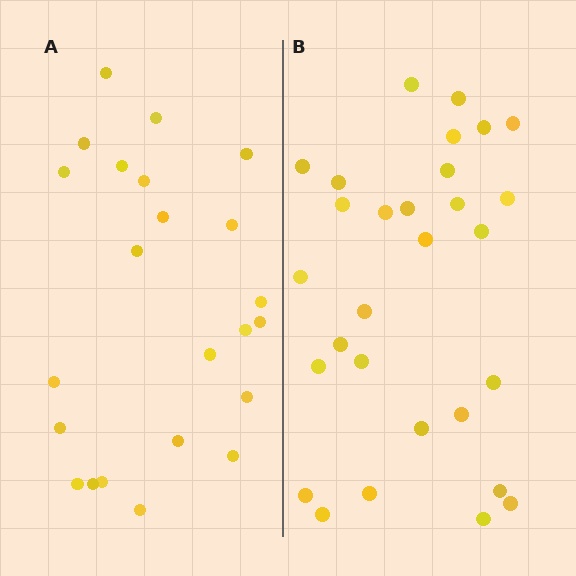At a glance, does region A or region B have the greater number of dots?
Region B (the right region) has more dots.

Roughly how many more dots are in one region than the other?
Region B has about 6 more dots than region A.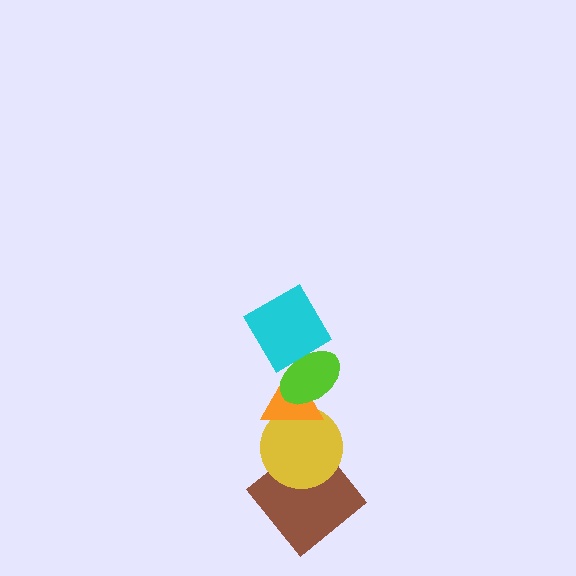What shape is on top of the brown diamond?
The yellow circle is on top of the brown diamond.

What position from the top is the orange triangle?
The orange triangle is 3rd from the top.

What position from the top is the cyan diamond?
The cyan diamond is 1st from the top.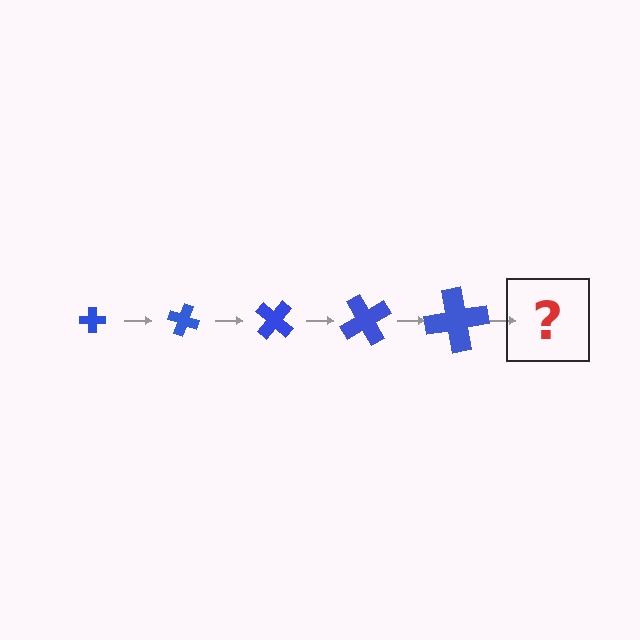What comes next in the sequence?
The next element should be a cross, larger than the previous one and rotated 100 degrees from the start.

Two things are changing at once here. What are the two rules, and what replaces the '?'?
The two rules are that the cross grows larger each step and it rotates 20 degrees each step. The '?' should be a cross, larger than the previous one and rotated 100 degrees from the start.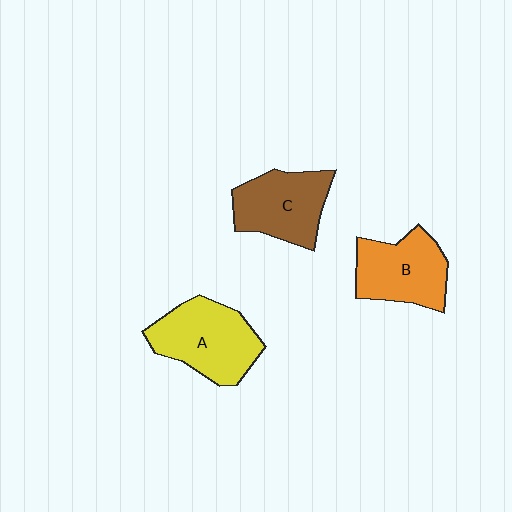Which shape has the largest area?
Shape A (yellow).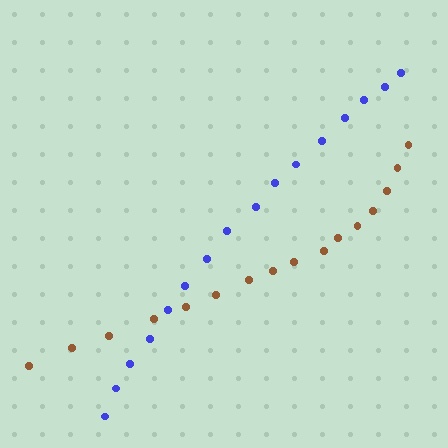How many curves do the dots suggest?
There are 2 distinct paths.